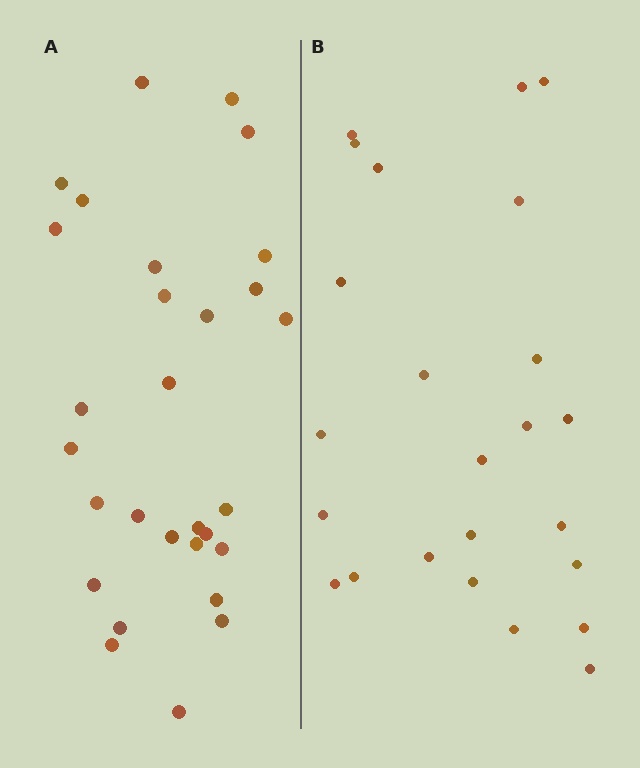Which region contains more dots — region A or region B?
Region A (the left region) has more dots.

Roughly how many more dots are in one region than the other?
Region A has about 5 more dots than region B.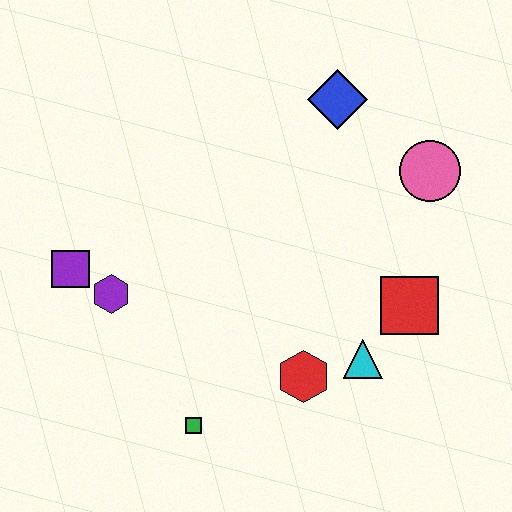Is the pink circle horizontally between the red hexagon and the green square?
No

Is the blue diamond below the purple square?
No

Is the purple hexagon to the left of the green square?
Yes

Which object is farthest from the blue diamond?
The green square is farthest from the blue diamond.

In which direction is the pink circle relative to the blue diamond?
The pink circle is to the right of the blue diamond.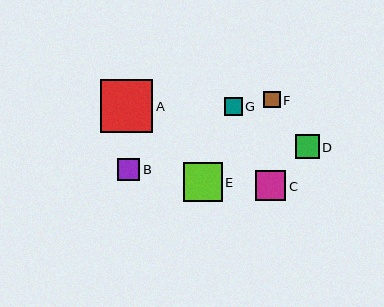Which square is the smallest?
Square F is the smallest with a size of approximately 16 pixels.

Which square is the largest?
Square A is the largest with a size of approximately 52 pixels.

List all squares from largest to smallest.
From largest to smallest: A, E, C, D, B, G, F.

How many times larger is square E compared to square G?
Square E is approximately 2.2 times the size of square G.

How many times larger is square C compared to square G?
Square C is approximately 1.7 times the size of square G.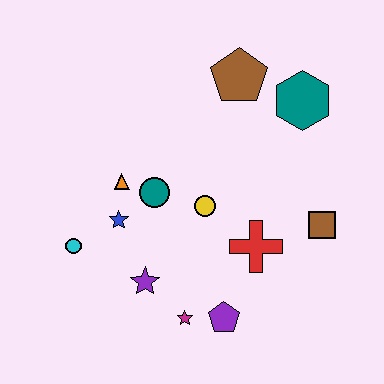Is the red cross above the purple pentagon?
Yes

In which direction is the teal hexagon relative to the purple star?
The teal hexagon is above the purple star.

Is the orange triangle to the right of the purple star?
No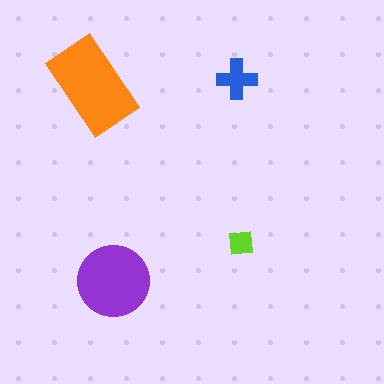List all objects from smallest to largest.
The lime square, the blue cross, the purple circle, the orange rectangle.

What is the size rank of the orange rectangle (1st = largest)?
1st.